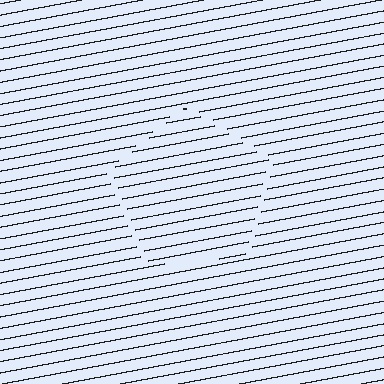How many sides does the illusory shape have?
5 sides — the line-ends trace a pentagon.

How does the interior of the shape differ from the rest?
The interior of the shape contains the same grating, shifted by half a period — the contour is defined by the phase discontinuity where line-ends from the inner and outer gratings abut.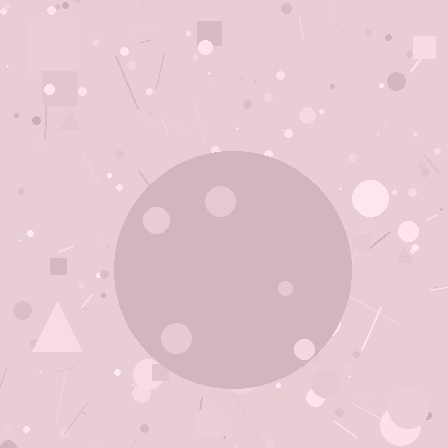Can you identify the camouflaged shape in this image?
The camouflaged shape is a circle.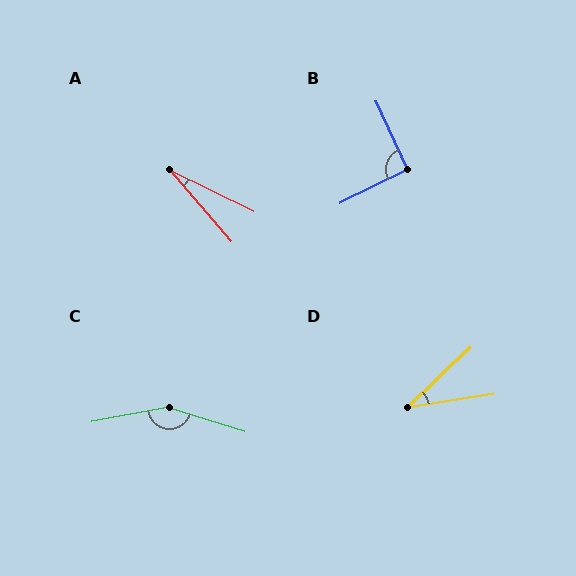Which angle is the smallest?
A, at approximately 23 degrees.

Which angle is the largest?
C, at approximately 152 degrees.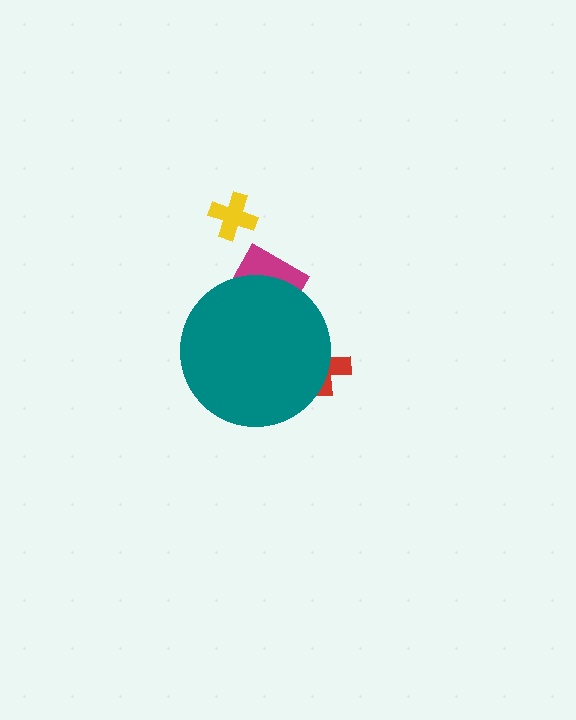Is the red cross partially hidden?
Yes, the red cross is partially hidden behind the teal circle.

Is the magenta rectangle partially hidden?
Yes, the magenta rectangle is partially hidden behind the teal circle.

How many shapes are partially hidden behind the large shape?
2 shapes are partially hidden.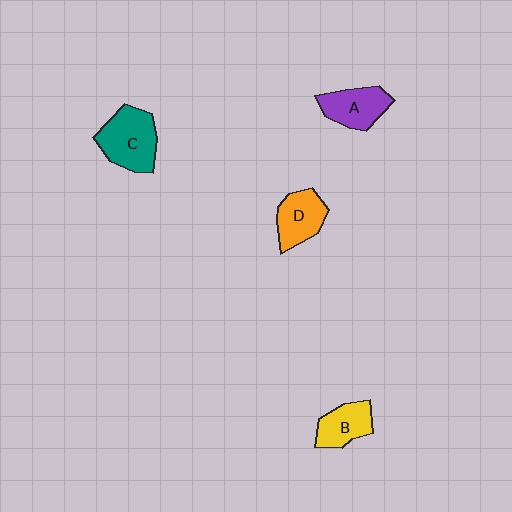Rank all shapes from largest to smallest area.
From largest to smallest: C (teal), A (purple), D (orange), B (yellow).